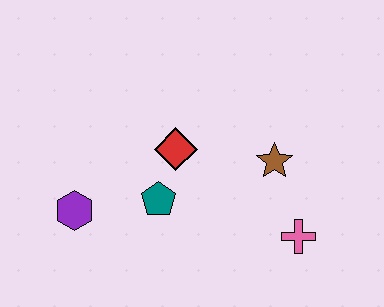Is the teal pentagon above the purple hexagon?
Yes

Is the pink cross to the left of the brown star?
No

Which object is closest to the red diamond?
The teal pentagon is closest to the red diamond.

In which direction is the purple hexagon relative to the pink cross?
The purple hexagon is to the left of the pink cross.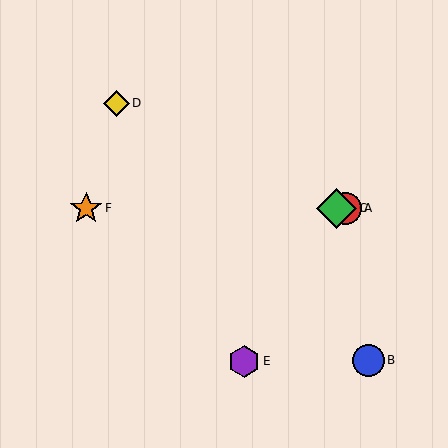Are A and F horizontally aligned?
Yes, both are at y≈208.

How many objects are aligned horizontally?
3 objects (A, C, F) are aligned horizontally.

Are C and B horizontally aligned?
No, C is at y≈208 and B is at y≈360.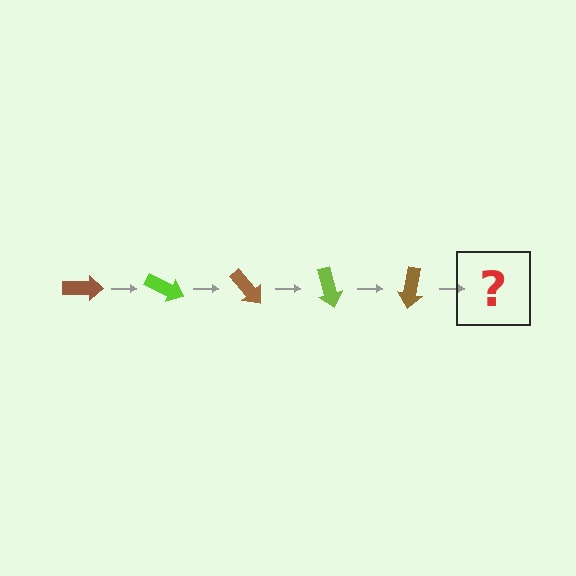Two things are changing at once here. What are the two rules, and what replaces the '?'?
The two rules are that it rotates 25 degrees each step and the color cycles through brown and lime. The '?' should be a lime arrow, rotated 125 degrees from the start.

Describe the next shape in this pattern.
It should be a lime arrow, rotated 125 degrees from the start.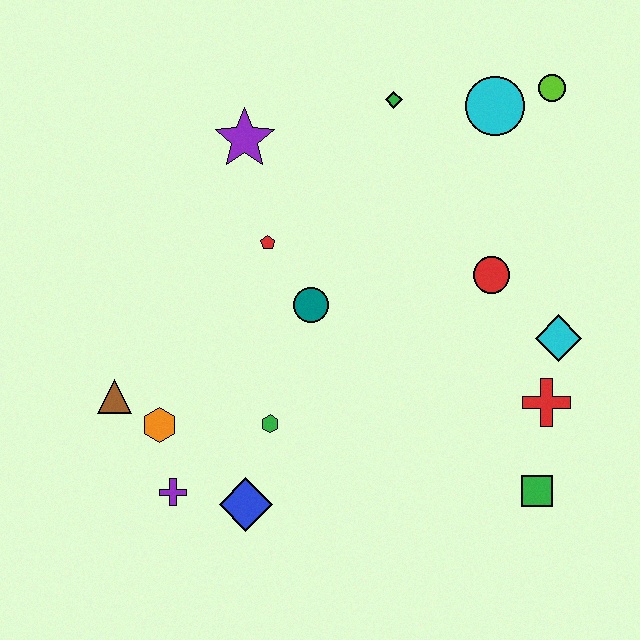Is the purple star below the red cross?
No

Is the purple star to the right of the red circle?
No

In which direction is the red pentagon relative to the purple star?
The red pentagon is below the purple star.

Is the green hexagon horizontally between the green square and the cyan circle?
No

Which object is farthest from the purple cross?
The lime circle is farthest from the purple cross.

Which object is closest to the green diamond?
The cyan circle is closest to the green diamond.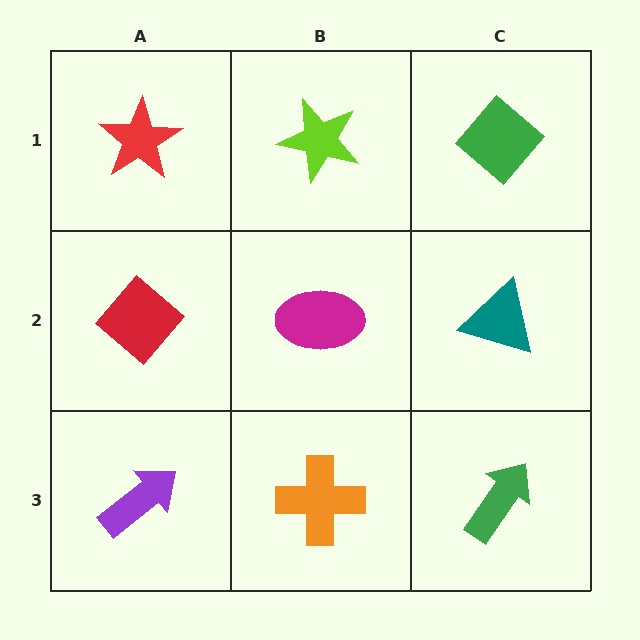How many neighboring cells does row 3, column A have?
2.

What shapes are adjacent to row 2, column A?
A red star (row 1, column A), a purple arrow (row 3, column A), a magenta ellipse (row 2, column B).